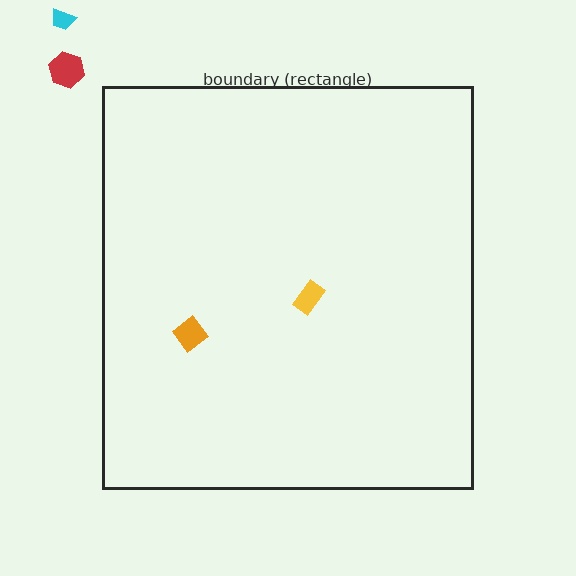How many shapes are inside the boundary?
2 inside, 2 outside.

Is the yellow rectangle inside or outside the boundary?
Inside.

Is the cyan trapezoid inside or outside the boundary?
Outside.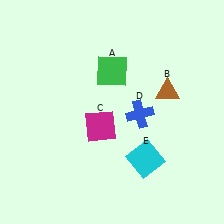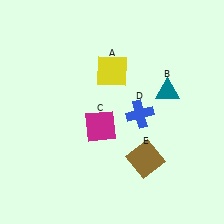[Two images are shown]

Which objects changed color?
A changed from green to yellow. B changed from brown to teal. E changed from cyan to brown.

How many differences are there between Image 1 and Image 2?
There are 3 differences between the two images.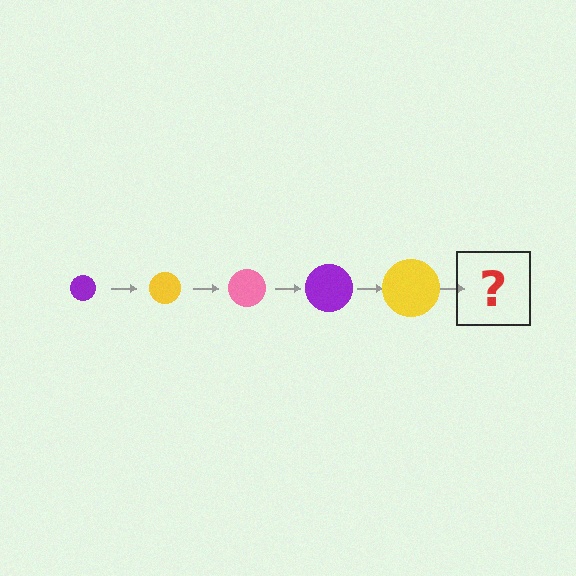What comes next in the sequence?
The next element should be a pink circle, larger than the previous one.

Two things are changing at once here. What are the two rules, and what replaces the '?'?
The two rules are that the circle grows larger each step and the color cycles through purple, yellow, and pink. The '?' should be a pink circle, larger than the previous one.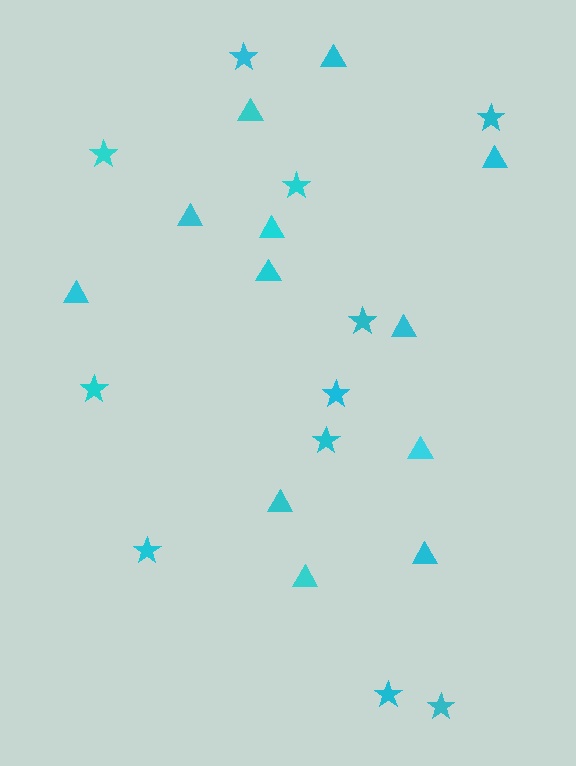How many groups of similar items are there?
There are 2 groups: one group of triangles (12) and one group of stars (11).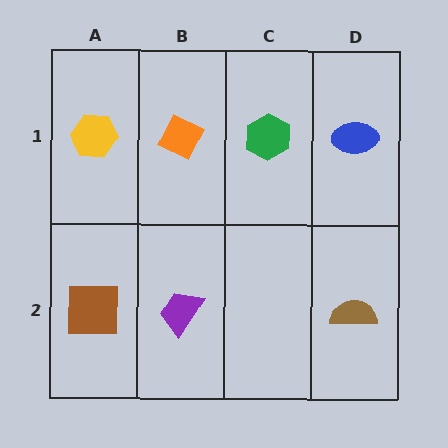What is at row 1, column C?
A green hexagon.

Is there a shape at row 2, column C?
No, that cell is empty.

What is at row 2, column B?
A purple trapezoid.